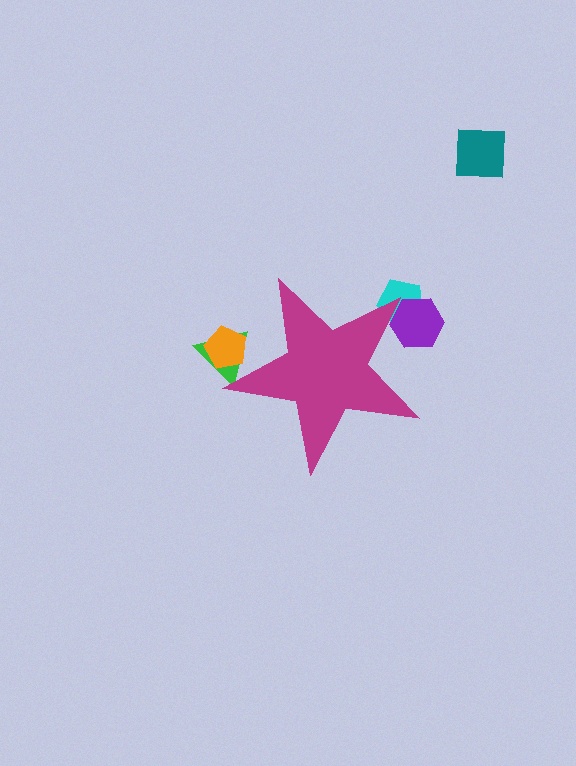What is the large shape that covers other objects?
A magenta star.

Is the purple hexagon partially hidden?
Yes, the purple hexagon is partially hidden behind the magenta star.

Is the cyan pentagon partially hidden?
Yes, the cyan pentagon is partially hidden behind the magenta star.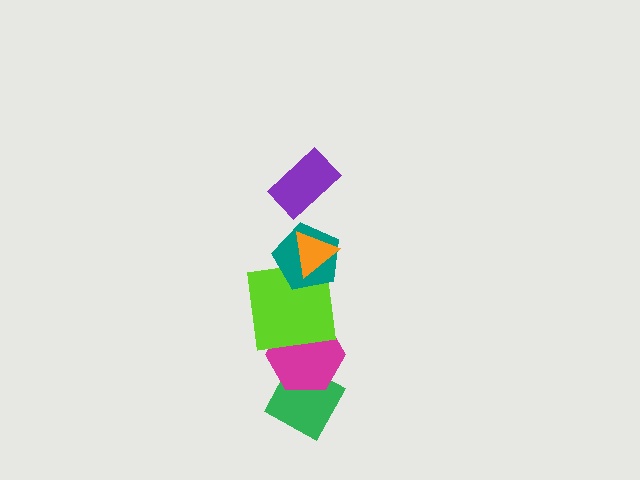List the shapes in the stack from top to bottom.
From top to bottom: the purple rectangle, the orange triangle, the teal pentagon, the lime square, the magenta hexagon, the green diamond.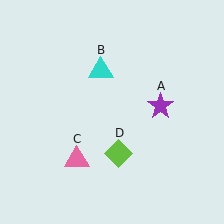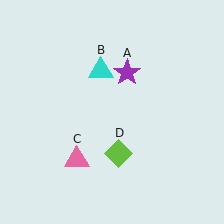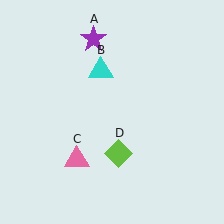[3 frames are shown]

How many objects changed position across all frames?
1 object changed position: purple star (object A).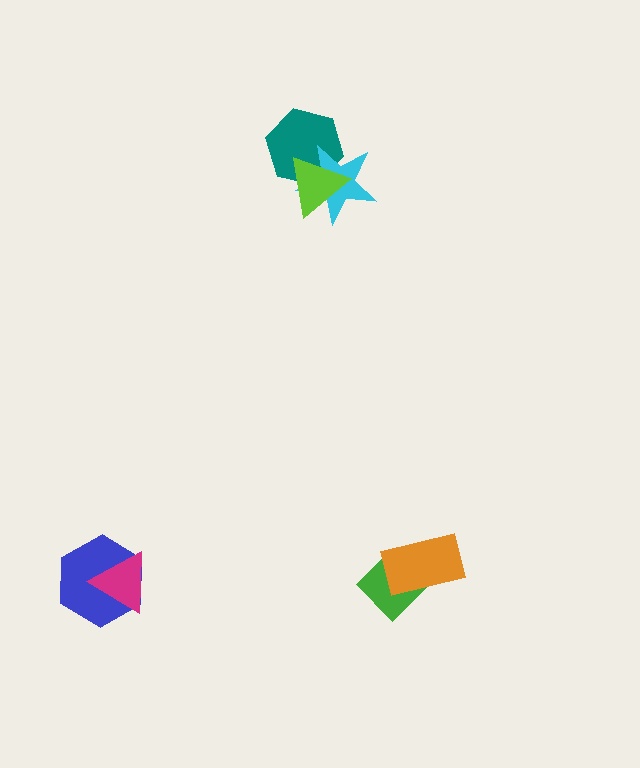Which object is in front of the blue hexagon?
The magenta triangle is in front of the blue hexagon.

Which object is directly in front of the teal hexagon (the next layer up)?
The cyan star is directly in front of the teal hexagon.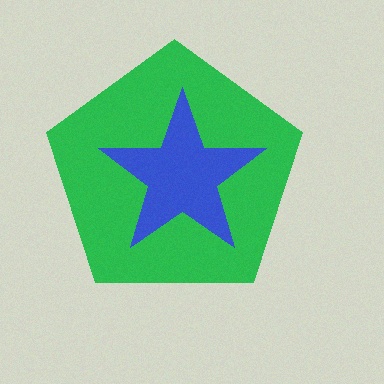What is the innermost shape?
The blue star.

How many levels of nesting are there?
2.